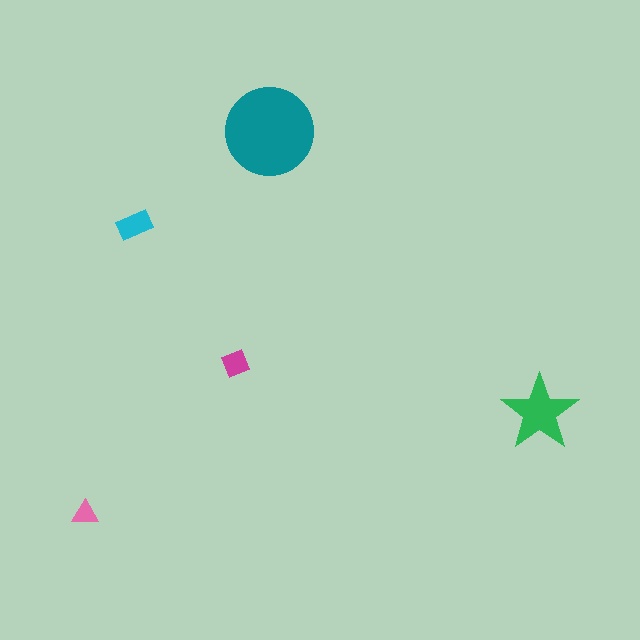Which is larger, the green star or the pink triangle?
The green star.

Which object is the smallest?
The pink triangle.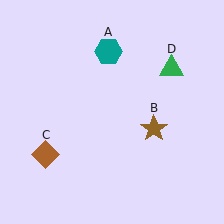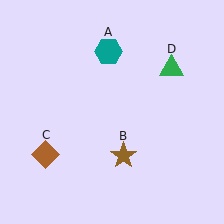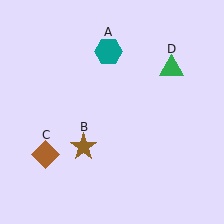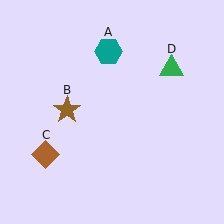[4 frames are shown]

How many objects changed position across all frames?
1 object changed position: brown star (object B).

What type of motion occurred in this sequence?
The brown star (object B) rotated clockwise around the center of the scene.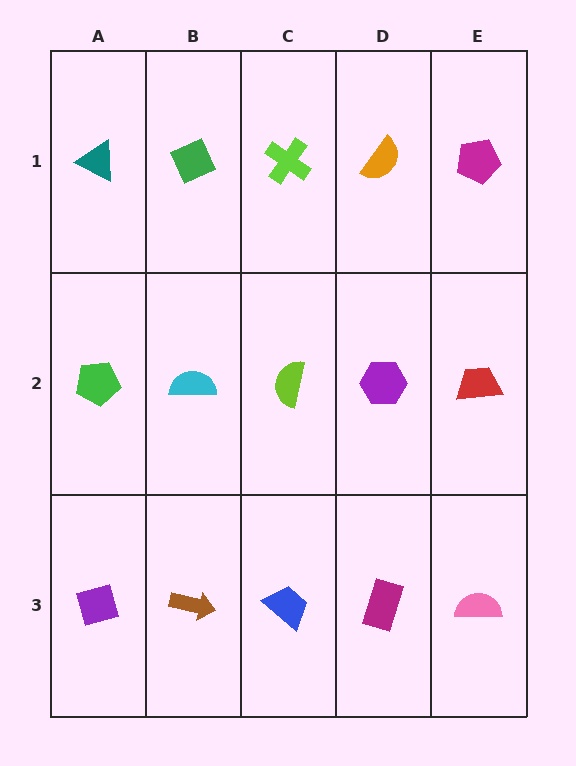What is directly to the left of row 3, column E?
A magenta rectangle.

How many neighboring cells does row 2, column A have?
3.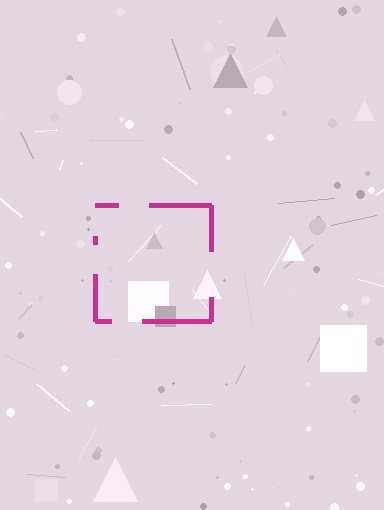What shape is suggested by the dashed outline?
The dashed outline suggests a square.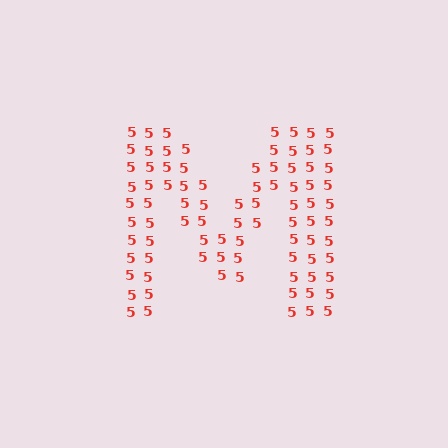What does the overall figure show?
The overall figure shows the letter M.